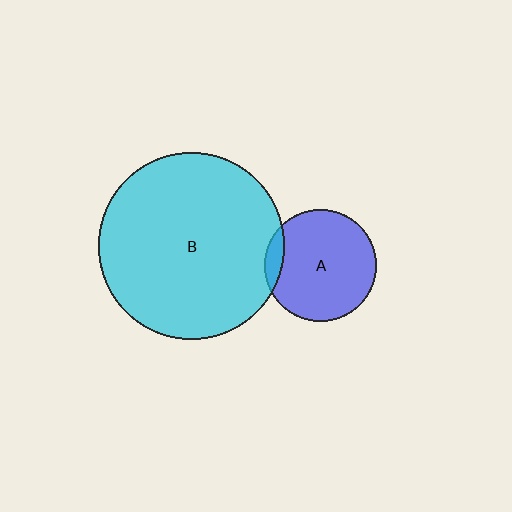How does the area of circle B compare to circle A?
Approximately 2.8 times.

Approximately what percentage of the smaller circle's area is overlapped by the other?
Approximately 10%.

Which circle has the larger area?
Circle B (cyan).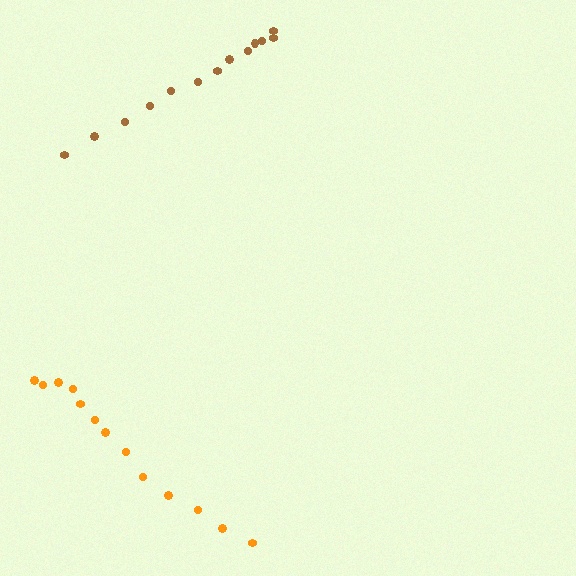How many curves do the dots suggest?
There are 2 distinct paths.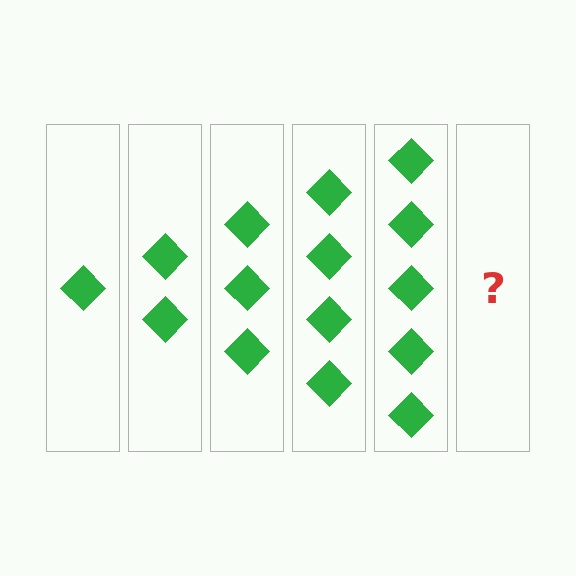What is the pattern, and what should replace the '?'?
The pattern is that each step adds one more diamond. The '?' should be 6 diamonds.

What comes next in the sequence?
The next element should be 6 diamonds.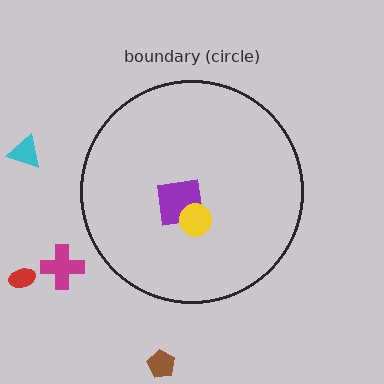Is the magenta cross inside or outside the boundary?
Outside.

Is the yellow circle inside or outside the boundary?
Inside.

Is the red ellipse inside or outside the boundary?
Outside.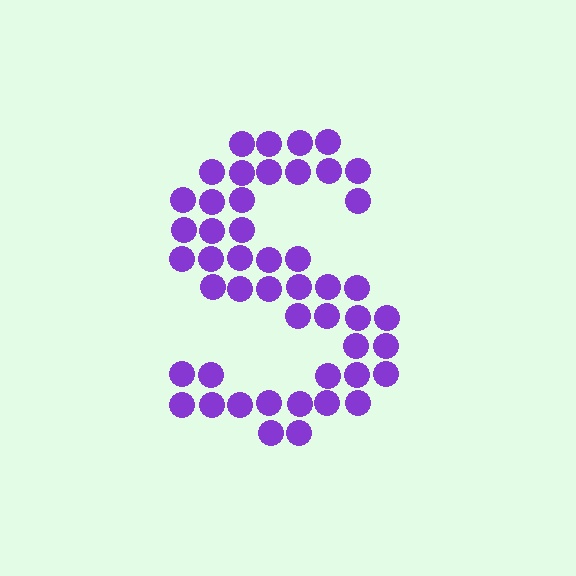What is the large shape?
The large shape is the letter S.